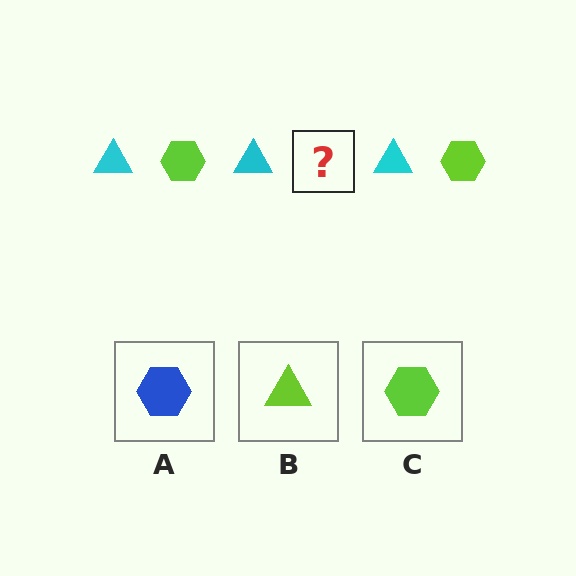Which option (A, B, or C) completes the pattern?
C.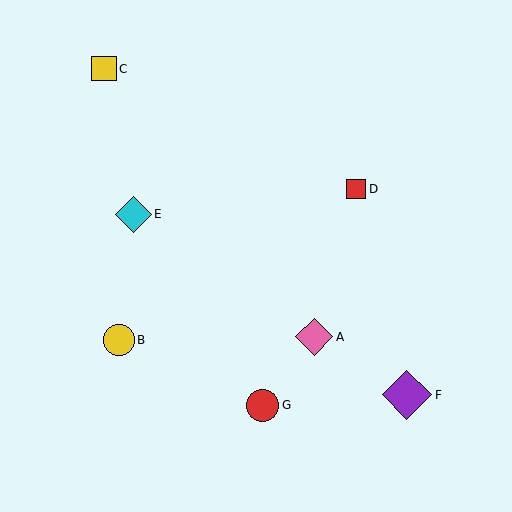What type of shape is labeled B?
Shape B is a yellow circle.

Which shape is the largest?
The purple diamond (labeled F) is the largest.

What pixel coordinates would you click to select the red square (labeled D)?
Click at (356, 189) to select the red square D.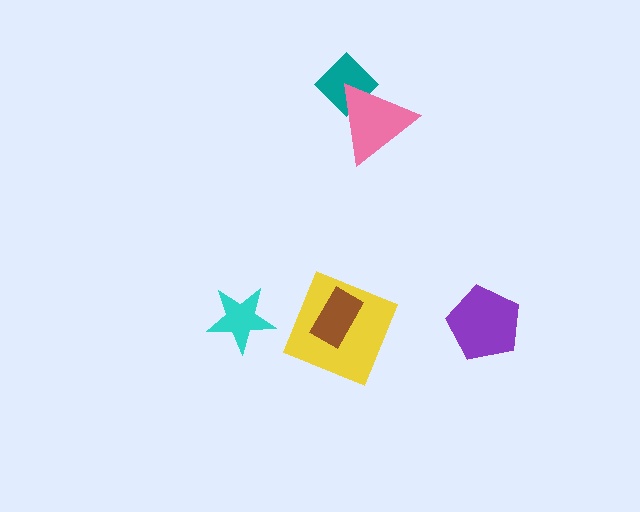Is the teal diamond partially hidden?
Yes, it is partially covered by another shape.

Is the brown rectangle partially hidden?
No, no other shape covers it.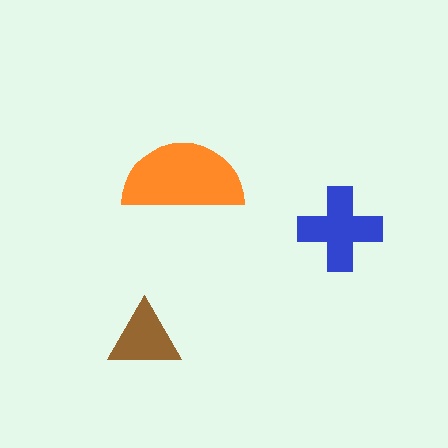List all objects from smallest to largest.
The brown triangle, the blue cross, the orange semicircle.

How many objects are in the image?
There are 3 objects in the image.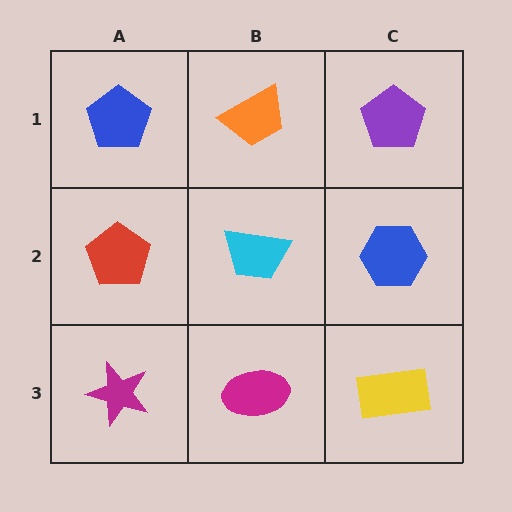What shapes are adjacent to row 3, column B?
A cyan trapezoid (row 2, column B), a magenta star (row 3, column A), a yellow rectangle (row 3, column C).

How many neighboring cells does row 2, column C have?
3.